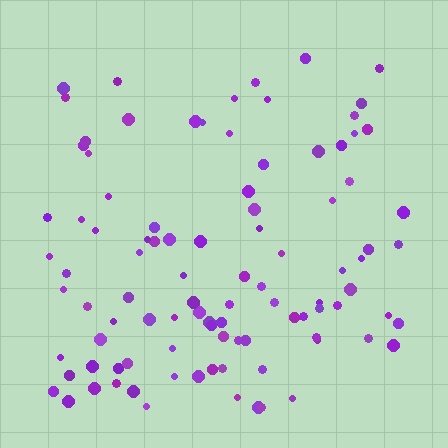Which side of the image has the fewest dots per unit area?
The top.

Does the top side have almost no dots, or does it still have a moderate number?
Still a moderate number, just noticeably fewer than the bottom.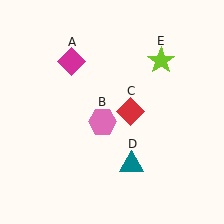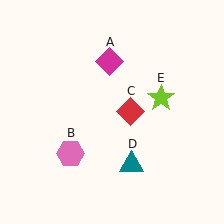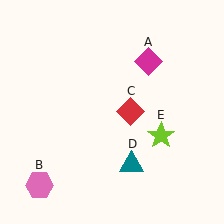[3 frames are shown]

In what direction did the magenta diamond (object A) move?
The magenta diamond (object A) moved right.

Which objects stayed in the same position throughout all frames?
Red diamond (object C) and teal triangle (object D) remained stationary.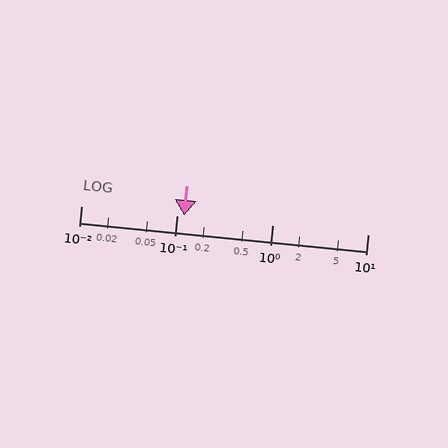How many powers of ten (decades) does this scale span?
The scale spans 3 decades, from 0.01 to 10.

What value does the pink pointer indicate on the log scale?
The pointer indicates approximately 0.12.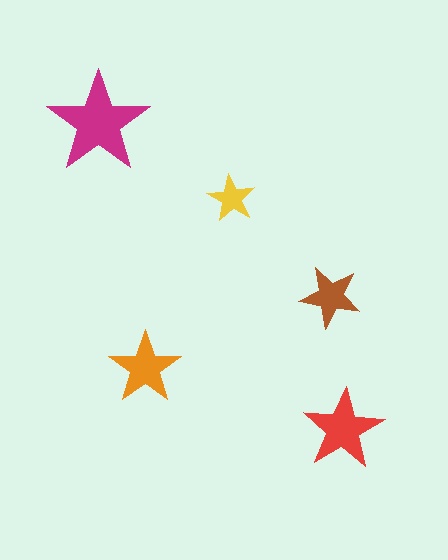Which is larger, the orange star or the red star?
The red one.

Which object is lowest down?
The red star is bottommost.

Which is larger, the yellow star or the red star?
The red one.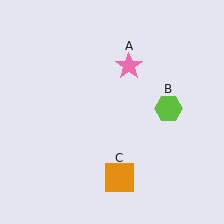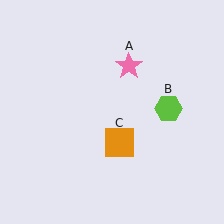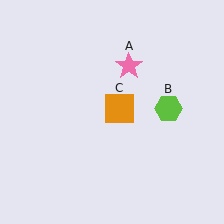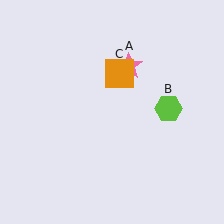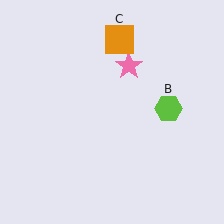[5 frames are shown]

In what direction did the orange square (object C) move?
The orange square (object C) moved up.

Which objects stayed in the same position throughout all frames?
Pink star (object A) and lime hexagon (object B) remained stationary.